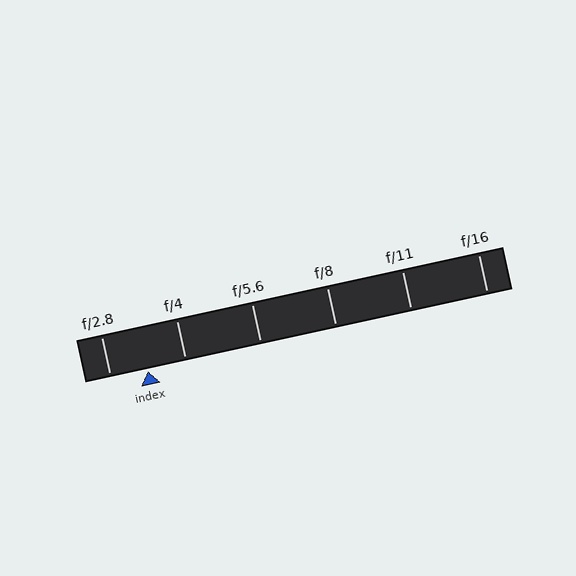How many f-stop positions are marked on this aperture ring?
There are 6 f-stop positions marked.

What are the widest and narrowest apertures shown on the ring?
The widest aperture shown is f/2.8 and the narrowest is f/16.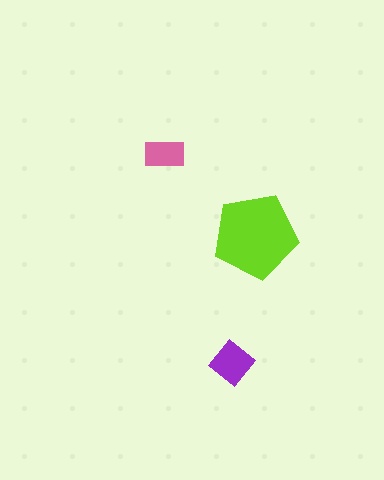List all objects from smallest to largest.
The pink rectangle, the purple diamond, the lime pentagon.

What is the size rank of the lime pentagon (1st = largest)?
1st.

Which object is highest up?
The pink rectangle is topmost.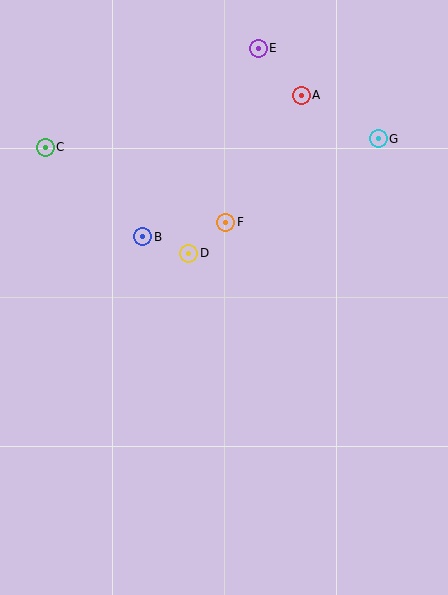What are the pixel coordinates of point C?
Point C is at (45, 147).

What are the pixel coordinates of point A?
Point A is at (301, 95).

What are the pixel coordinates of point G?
Point G is at (378, 139).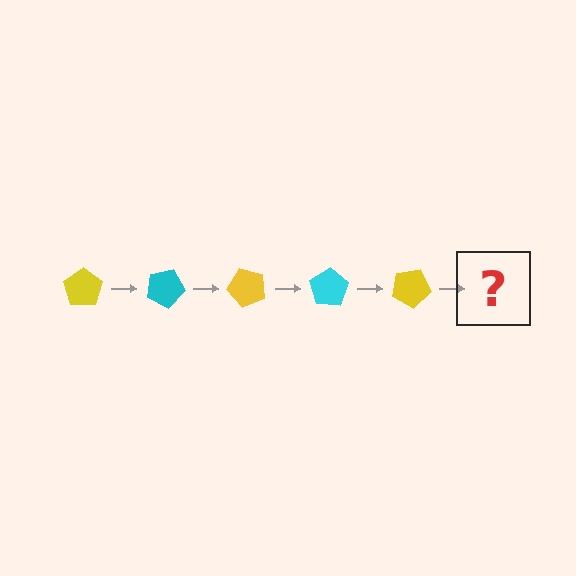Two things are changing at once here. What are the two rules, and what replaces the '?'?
The two rules are that it rotates 25 degrees each step and the color cycles through yellow and cyan. The '?' should be a cyan pentagon, rotated 125 degrees from the start.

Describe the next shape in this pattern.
It should be a cyan pentagon, rotated 125 degrees from the start.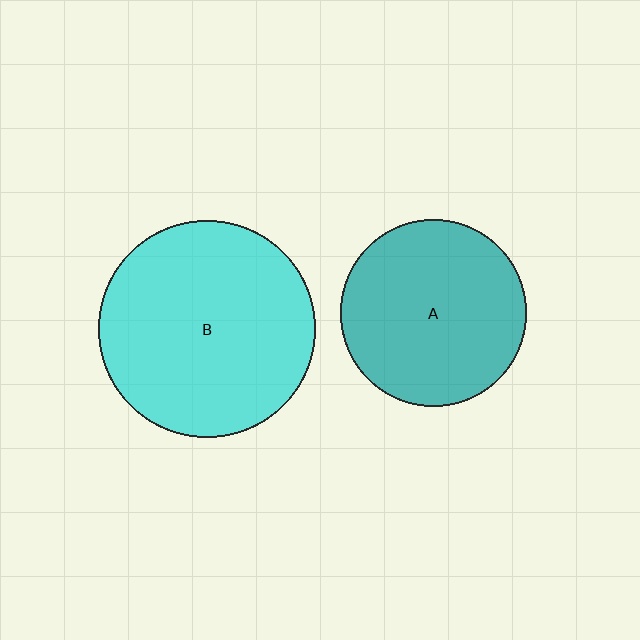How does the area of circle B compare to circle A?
Approximately 1.4 times.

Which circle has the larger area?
Circle B (cyan).